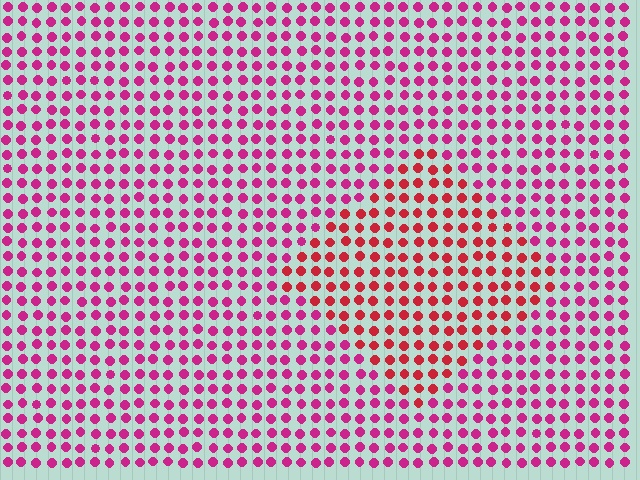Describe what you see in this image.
The image is filled with small magenta elements in a uniform arrangement. A diamond-shaped region is visible where the elements are tinted to a slightly different hue, forming a subtle color boundary.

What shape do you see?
I see a diamond.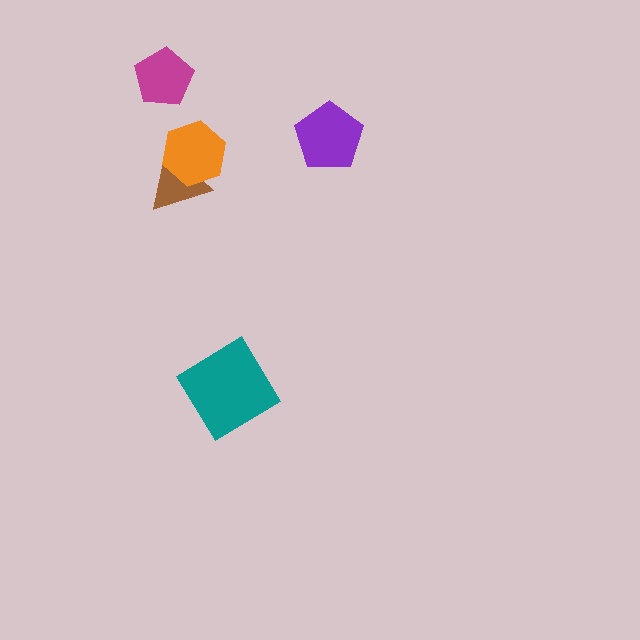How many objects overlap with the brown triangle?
1 object overlaps with the brown triangle.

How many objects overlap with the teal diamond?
0 objects overlap with the teal diamond.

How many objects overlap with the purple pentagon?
0 objects overlap with the purple pentagon.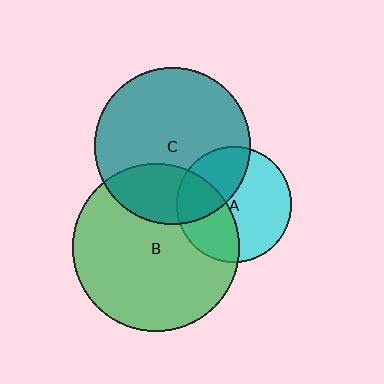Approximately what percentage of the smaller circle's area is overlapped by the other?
Approximately 35%.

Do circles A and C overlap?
Yes.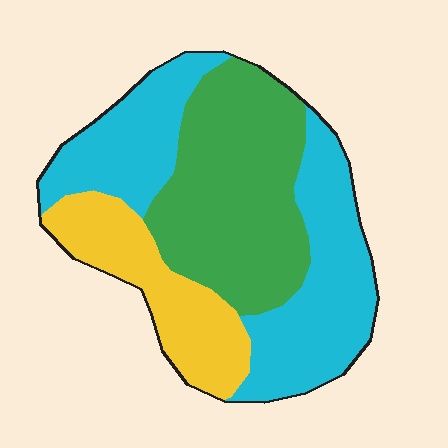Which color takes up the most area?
Cyan, at roughly 45%.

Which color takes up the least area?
Yellow, at roughly 20%.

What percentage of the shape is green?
Green takes up about three eighths (3/8) of the shape.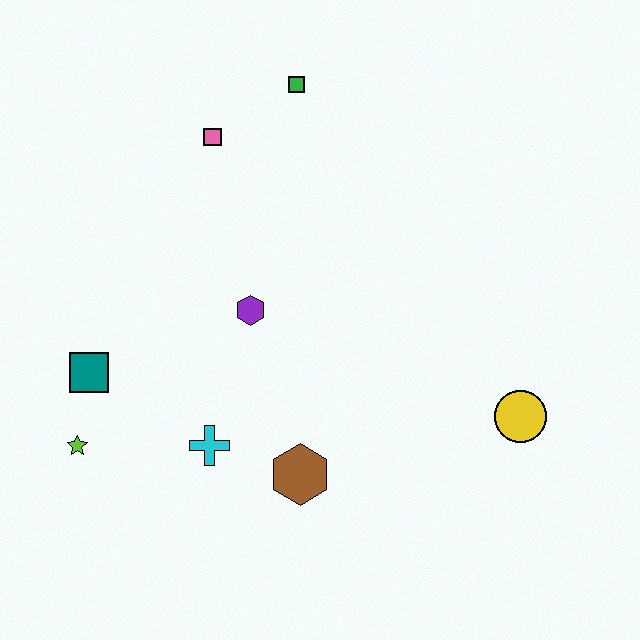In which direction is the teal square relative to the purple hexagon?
The teal square is to the left of the purple hexagon.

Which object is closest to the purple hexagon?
The cyan cross is closest to the purple hexagon.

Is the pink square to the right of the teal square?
Yes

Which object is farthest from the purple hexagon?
The yellow circle is farthest from the purple hexagon.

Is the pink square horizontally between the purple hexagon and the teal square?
Yes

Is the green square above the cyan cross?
Yes